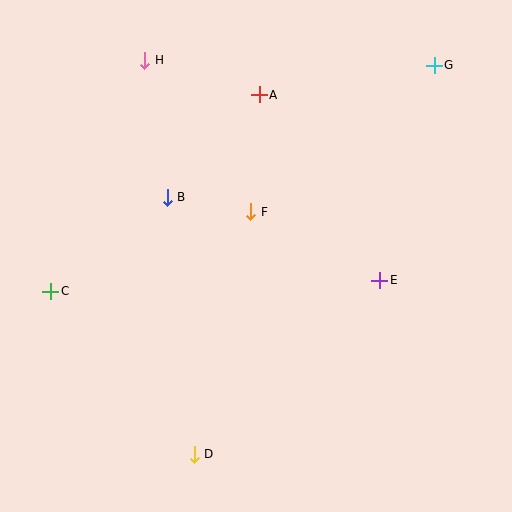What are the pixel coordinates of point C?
Point C is at (51, 291).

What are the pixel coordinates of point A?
Point A is at (259, 95).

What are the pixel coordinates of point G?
Point G is at (434, 65).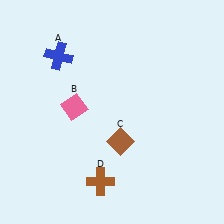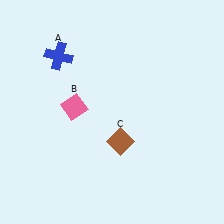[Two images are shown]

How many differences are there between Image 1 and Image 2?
There is 1 difference between the two images.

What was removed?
The brown cross (D) was removed in Image 2.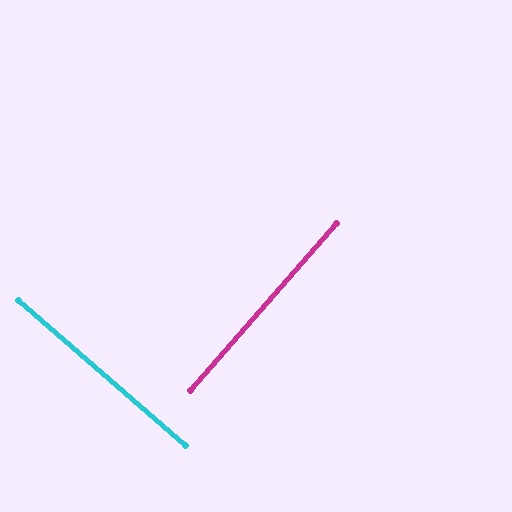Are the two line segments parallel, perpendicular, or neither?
Perpendicular — they meet at approximately 90°.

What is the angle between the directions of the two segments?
Approximately 90 degrees.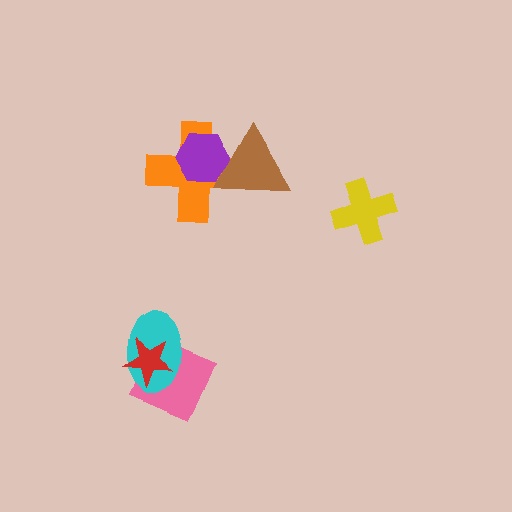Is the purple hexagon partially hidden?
Yes, it is partially covered by another shape.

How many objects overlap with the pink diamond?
2 objects overlap with the pink diamond.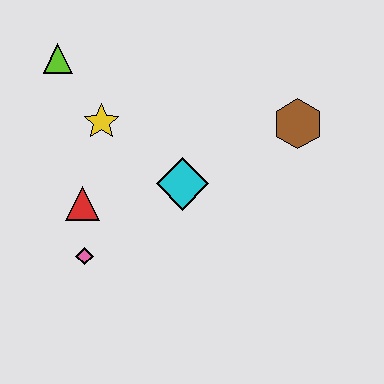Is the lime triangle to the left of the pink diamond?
Yes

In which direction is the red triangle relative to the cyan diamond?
The red triangle is to the left of the cyan diamond.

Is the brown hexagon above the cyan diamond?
Yes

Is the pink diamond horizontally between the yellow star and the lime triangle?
Yes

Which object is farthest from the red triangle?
The brown hexagon is farthest from the red triangle.